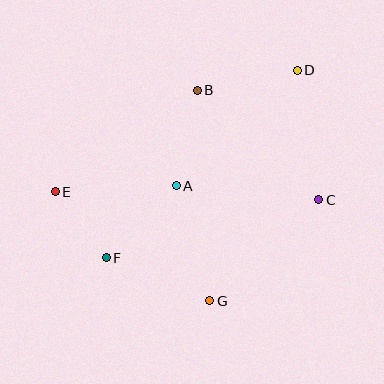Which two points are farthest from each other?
Points D and E are farthest from each other.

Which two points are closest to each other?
Points E and F are closest to each other.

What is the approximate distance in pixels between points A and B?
The distance between A and B is approximately 98 pixels.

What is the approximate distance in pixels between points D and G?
The distance between D and G is approximately 246 pixels.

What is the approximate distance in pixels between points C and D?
The distance between C and D is approximately 131 pixels.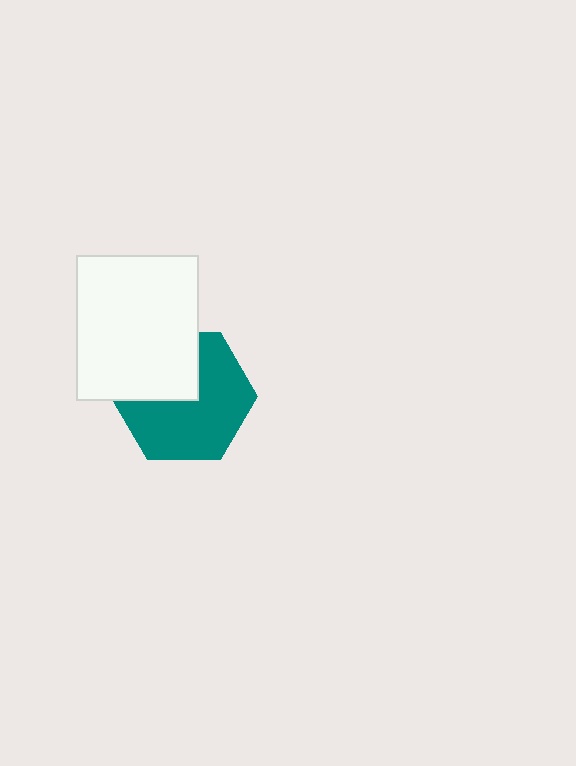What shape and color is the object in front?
The object in front is a white rectangle.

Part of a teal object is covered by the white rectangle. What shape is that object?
It is a hexagon.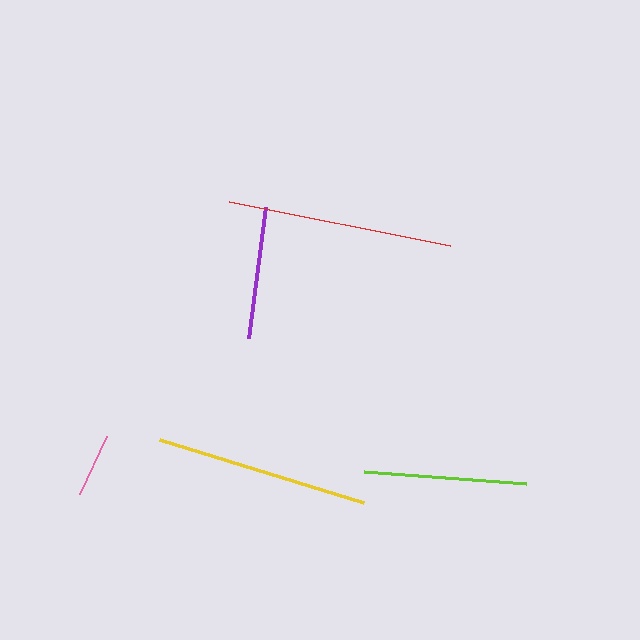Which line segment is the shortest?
The pink line is the shortest at approximately 63 pixels.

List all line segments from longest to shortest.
From longest to shortest: red, yellow, lime, purple, pink.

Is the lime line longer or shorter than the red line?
The red line is longer than the lime line.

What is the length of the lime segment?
The lime segment is approximately 162 pixels long.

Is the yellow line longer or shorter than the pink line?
The yellow line is longer than the pink line.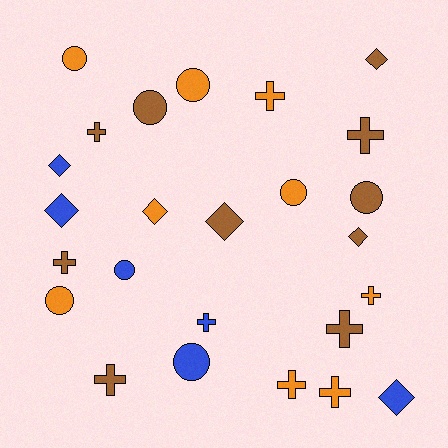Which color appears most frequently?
Brown, with 10 objects.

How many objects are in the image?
There are 25 objects.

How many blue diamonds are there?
There are 3 blue diamonds.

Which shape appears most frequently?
Cross, with 10 objects.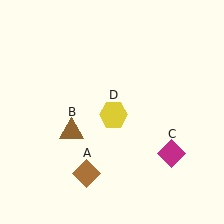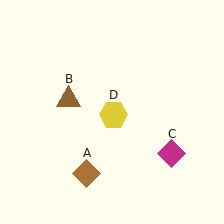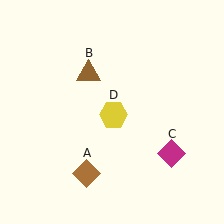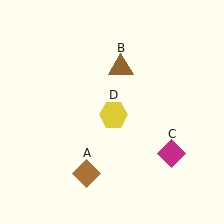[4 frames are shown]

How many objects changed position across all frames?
1 object changed position: brown triangle (object B).